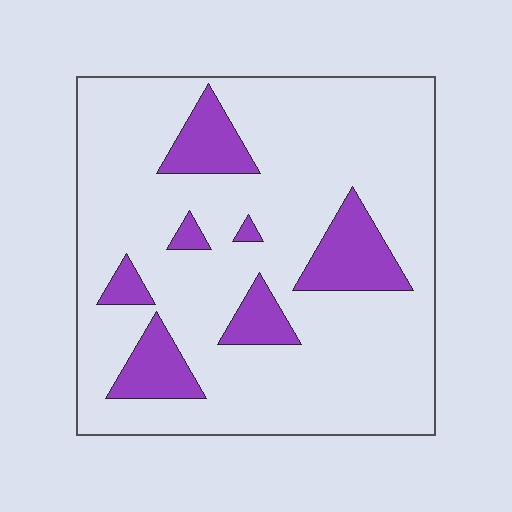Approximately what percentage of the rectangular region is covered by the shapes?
Approximately 15%.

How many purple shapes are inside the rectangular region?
7.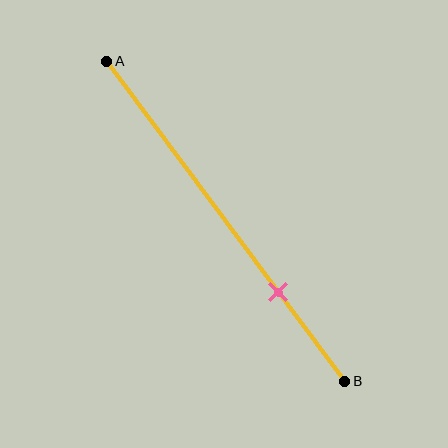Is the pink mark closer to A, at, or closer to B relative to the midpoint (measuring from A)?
The pink mark is closer to point B than the midpoint of segment AB.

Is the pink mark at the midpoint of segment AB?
No, the mark is at about 70% from A, not at the 50% midpoint.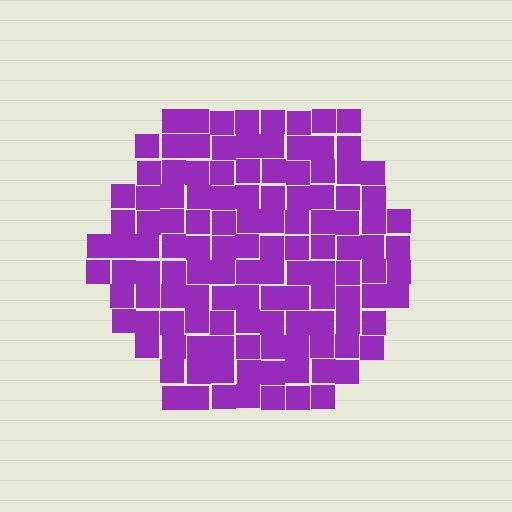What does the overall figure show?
The overall figure shows a hexagon.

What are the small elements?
The small elements are squares.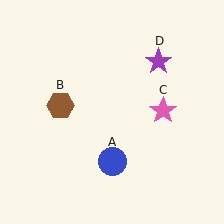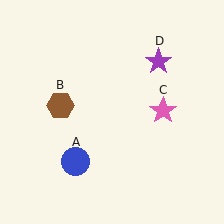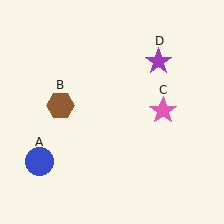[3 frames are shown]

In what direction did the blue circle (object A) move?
The blue circle (object A) moved left.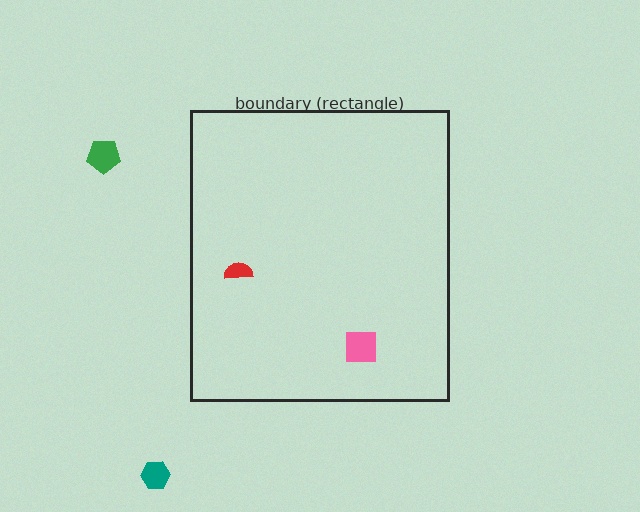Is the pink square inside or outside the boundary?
Inside.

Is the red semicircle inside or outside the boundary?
Inside.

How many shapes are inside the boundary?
2 inside, 2 outside.